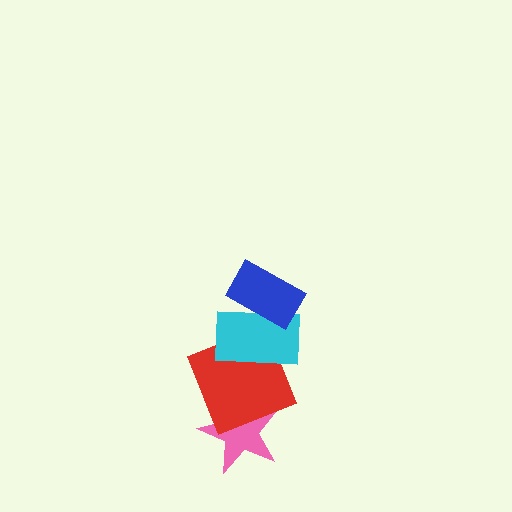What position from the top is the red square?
The red square is 3rd from the top.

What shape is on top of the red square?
The cyan rectangle is on top of the red square.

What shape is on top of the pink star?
The red square is on top of the pink star.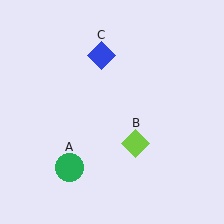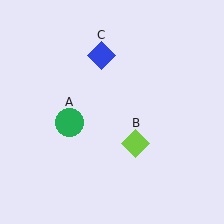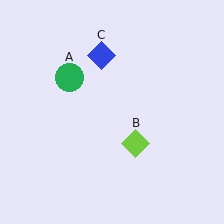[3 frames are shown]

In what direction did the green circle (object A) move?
The green circle (object A) moved up.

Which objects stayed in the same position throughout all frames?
Lime diamond (object B) and blue diamond (object C) remained stationary.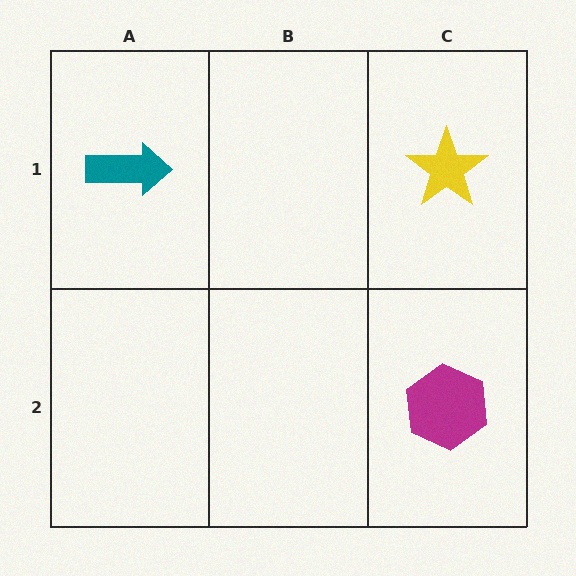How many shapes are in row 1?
2 shapes.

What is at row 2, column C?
A magenta hexagon.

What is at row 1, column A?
A teal arrow.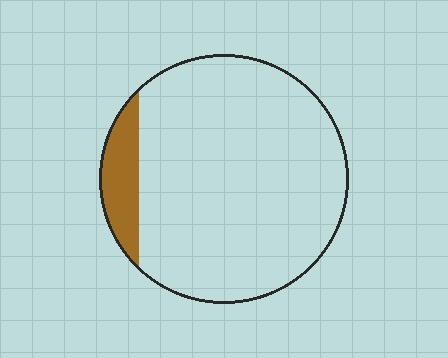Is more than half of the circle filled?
No.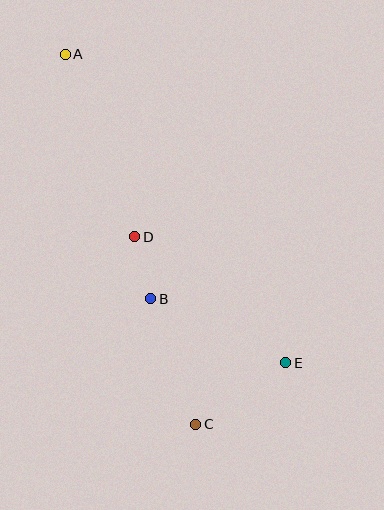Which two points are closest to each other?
Points B and D are closest to each other.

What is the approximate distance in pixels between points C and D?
The distance between C and D is approximately 197 pixels.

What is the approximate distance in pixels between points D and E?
The distance between D and E is approximately 197 pixels.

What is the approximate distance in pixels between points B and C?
The distance between B and C is approximately 133 pixels.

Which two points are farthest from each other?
Points A and C are farthest from each other.